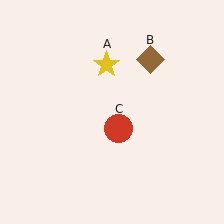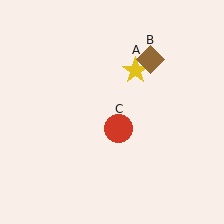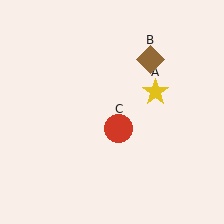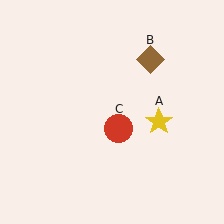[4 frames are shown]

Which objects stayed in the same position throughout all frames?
Brown diamond (object B) and red circle (object C) remained stationary.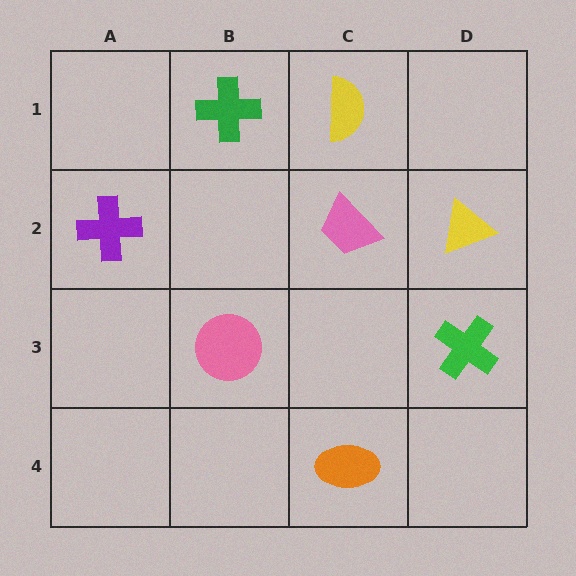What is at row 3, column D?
A green cross.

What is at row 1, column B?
A green cross.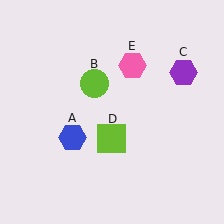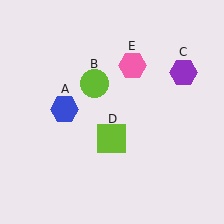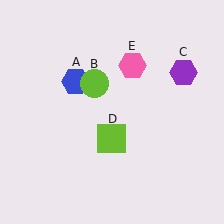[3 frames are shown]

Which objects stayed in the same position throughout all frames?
Lime circle (object B) and purple hexagon (object C) and lime square (object D) and pink hexagon (object E) remained stationary.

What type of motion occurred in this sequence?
The blue hexagon (object A) rotated clockwise around the center of the scene.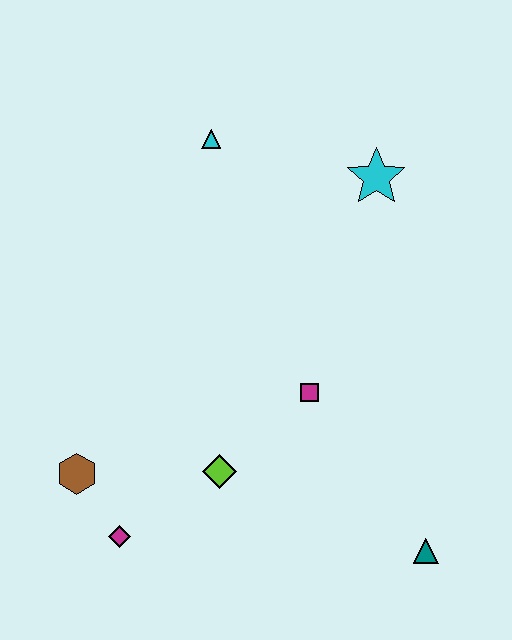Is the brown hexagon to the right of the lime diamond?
No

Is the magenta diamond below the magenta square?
Yes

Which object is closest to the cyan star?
The cyan triangle is closest to the cyan star.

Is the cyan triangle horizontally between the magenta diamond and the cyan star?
Yes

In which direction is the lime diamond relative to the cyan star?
The lime diamond is below the cyan star.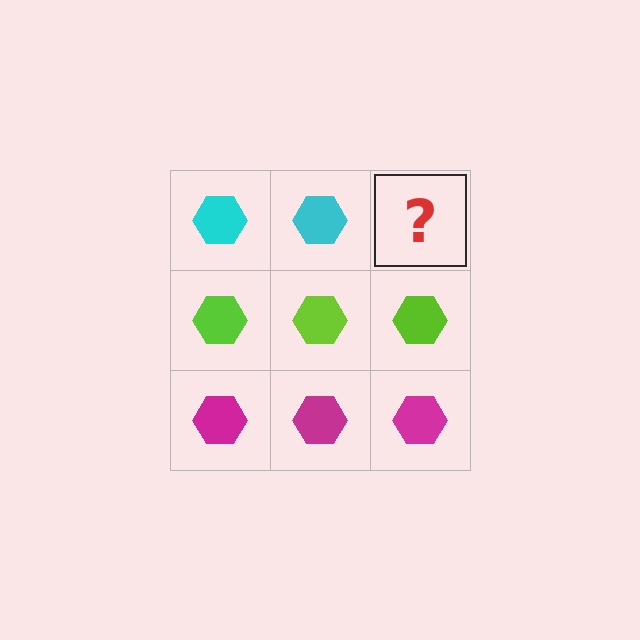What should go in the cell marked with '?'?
The missing cell should contain a cyan hexagon.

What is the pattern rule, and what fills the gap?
The rule is that each row has a consistent color. The gap should be filled with a cyan hexagon.